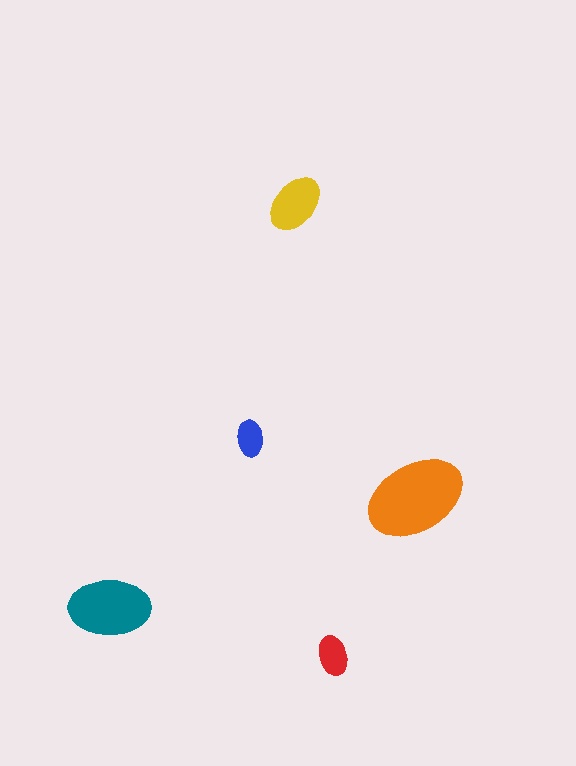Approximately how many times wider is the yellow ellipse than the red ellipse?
About 1.5 times wider.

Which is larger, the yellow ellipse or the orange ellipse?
The orange one.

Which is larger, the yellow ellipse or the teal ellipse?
The teal one.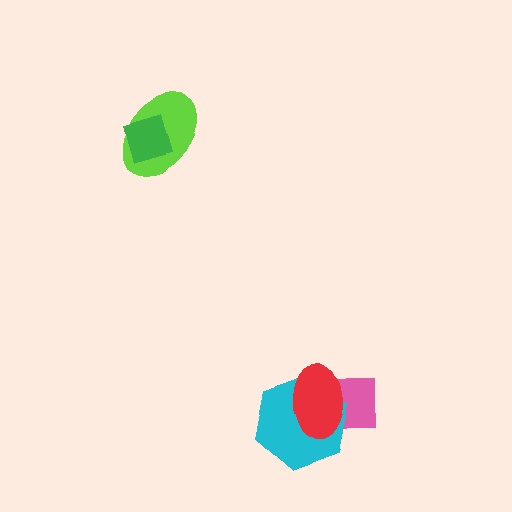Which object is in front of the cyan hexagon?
The red ellipse is in front of the cyan hexagon.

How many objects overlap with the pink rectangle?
2 objects overlap with the pink rectangle.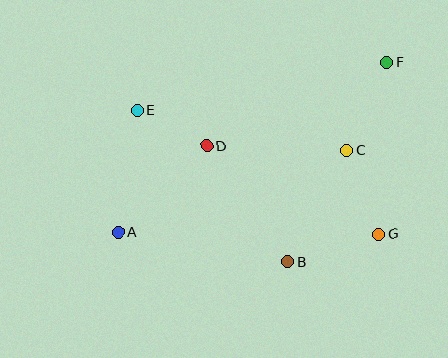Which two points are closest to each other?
Points D and E are closest to each other.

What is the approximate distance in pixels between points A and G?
The distance between A and G is approximately 260 pixels.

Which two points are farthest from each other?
Points A and F are farthest from each other.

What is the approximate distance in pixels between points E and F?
The distance between E and F is approximately 254 pixels.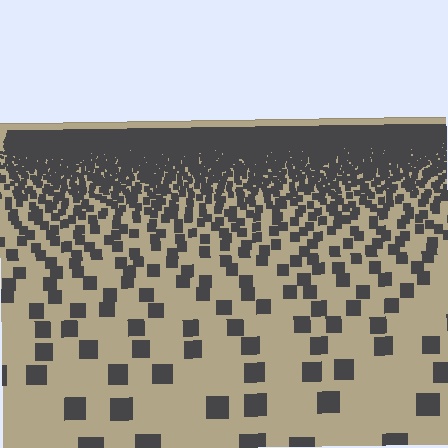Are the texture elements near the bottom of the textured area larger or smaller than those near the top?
Larger. Near the bottom, elements are closer to the viewer and appear at a bigger on-screen size.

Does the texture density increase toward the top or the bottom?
Density increases toward the top.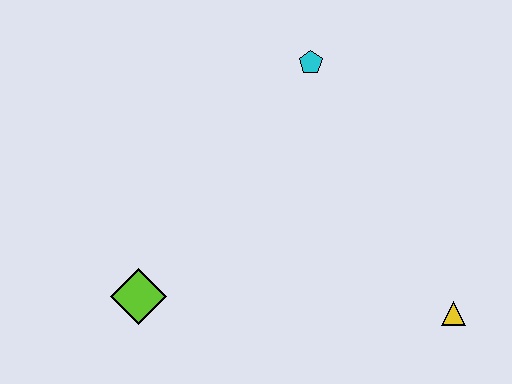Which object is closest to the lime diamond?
The cyan pentagon is closest to the lime diamond.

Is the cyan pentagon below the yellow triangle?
No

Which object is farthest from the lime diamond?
The yellow triangle is farthest from the lime diamond.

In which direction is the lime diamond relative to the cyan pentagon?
The lime diamond is below the cyan pentagon.